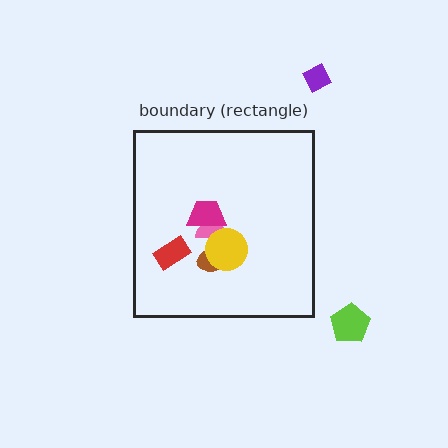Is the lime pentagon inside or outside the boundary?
Outside.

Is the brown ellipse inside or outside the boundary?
Inside.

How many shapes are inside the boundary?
5 inside, 2 outside.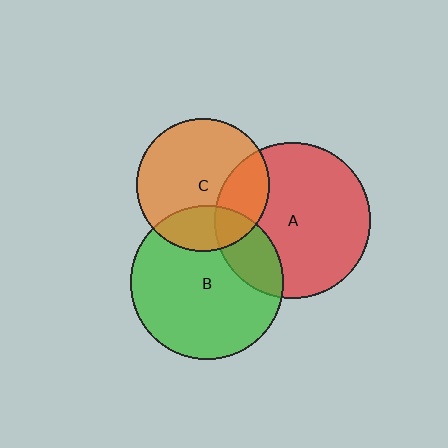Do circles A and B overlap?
Yes.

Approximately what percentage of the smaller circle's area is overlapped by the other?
Approximately 20%.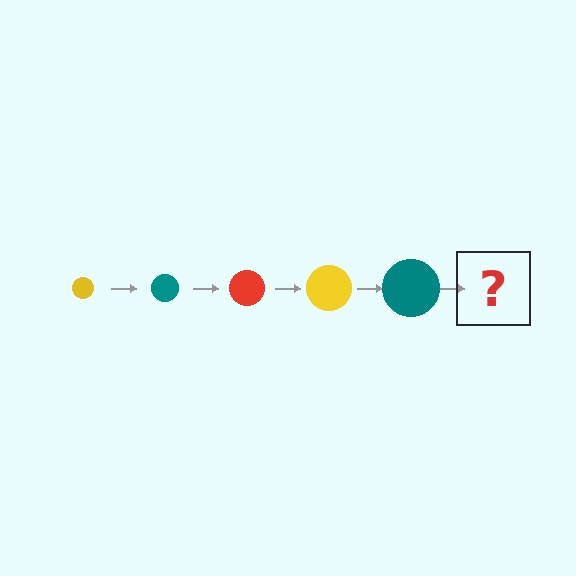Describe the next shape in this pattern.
It should be a red circle, larger than the previous one.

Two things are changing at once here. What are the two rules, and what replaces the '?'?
The two rules are that the circle grows larger each step and the color cycles through yellow, teal, and red. The '?' should be a red circle, larger than the previous one.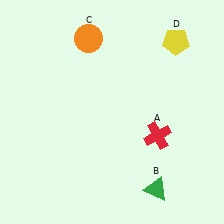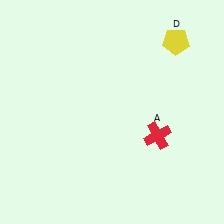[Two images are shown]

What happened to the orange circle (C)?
The orange circle (C) was removed in Image 2. It was in the top-left area of Image 1.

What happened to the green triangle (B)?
The green triangle (B) was removed in Image 2. It was in the bottom-right area of Image 1.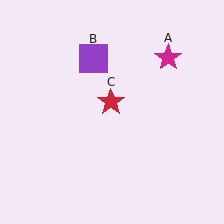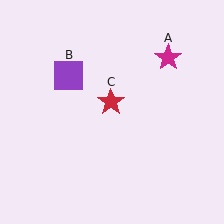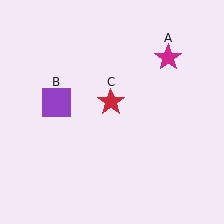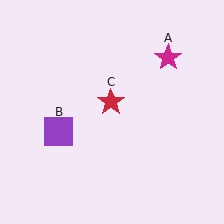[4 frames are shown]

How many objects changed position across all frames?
1 object changed position: purple square (object B).